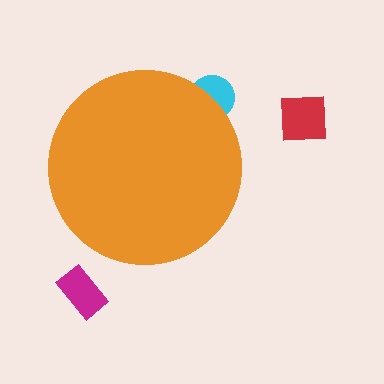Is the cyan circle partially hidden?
Yes, the cyan circle is partially hidden behind the orange circle.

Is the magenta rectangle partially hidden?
No, the magenta rectangle is fully visible.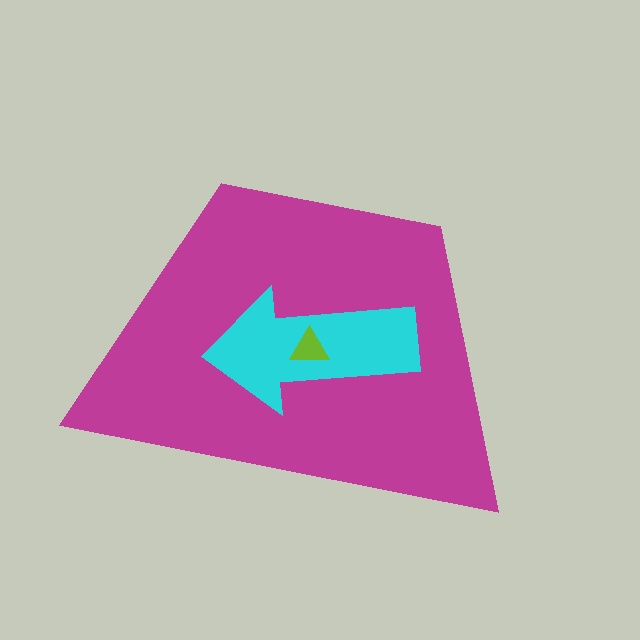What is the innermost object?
The lime triangle.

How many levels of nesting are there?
3.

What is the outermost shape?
The magenta trapezoid.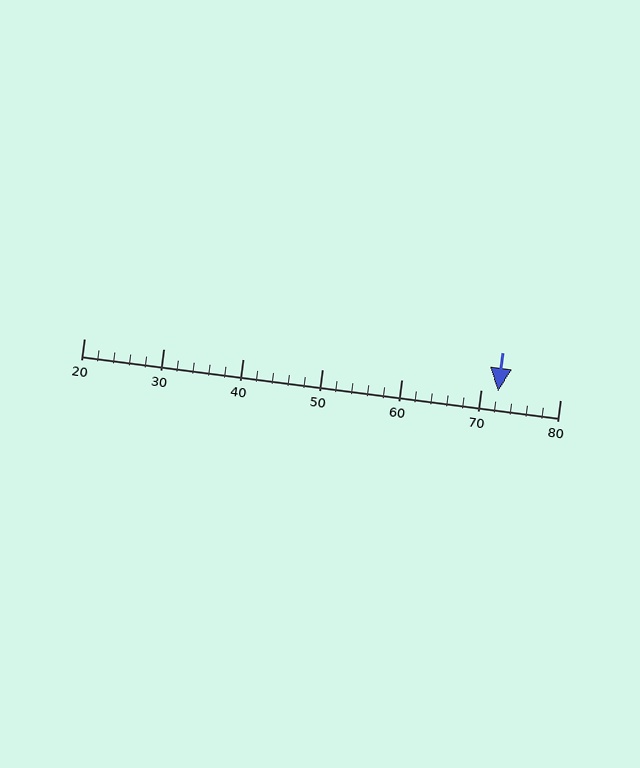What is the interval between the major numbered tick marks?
The major tick marks are spaced 10 units apart.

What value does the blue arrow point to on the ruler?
The blue arrow points to approximately 72.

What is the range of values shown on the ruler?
The ruler shows values from 20 to 80.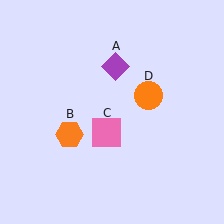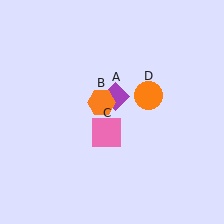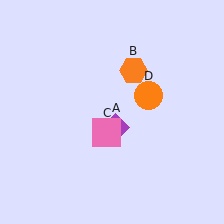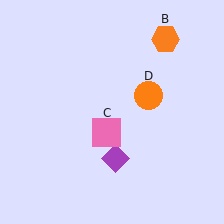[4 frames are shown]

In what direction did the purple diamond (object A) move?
The purple diamond (object A) moved down.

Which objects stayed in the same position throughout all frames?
Pink square (object C) and orange circle (object D) remained stationary.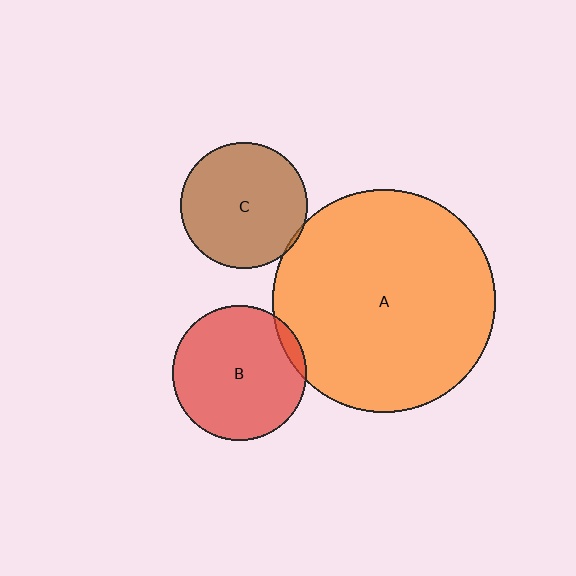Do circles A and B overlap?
Yes.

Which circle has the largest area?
Circle A (orange).